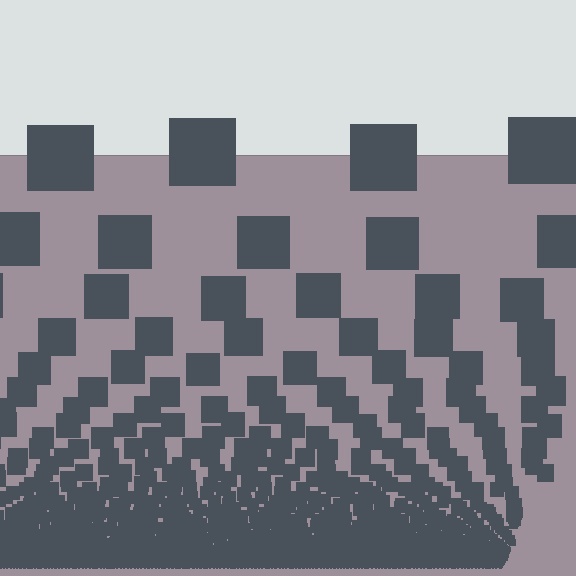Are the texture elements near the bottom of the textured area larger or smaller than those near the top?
Smaller. The gradient is inverted — elements near the bottom are smaller and denser.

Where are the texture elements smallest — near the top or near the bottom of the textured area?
Near the bottom.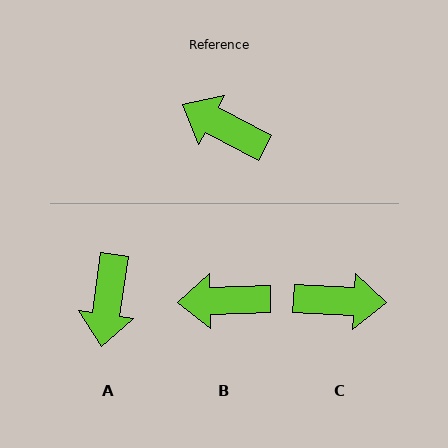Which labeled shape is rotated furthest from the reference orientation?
C, about 155 degrees away.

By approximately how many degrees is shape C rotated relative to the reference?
Approximately 155 degrees clockwise.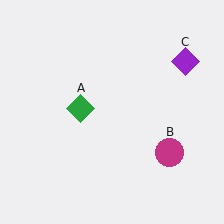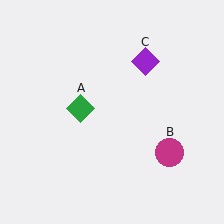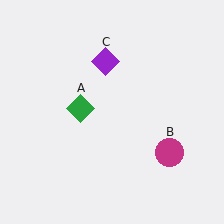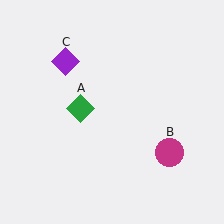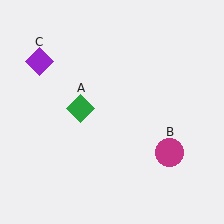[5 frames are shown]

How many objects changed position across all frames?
1 object changed position: purple diamond (object C).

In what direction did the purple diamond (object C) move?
The purple diamond (object C) moved left.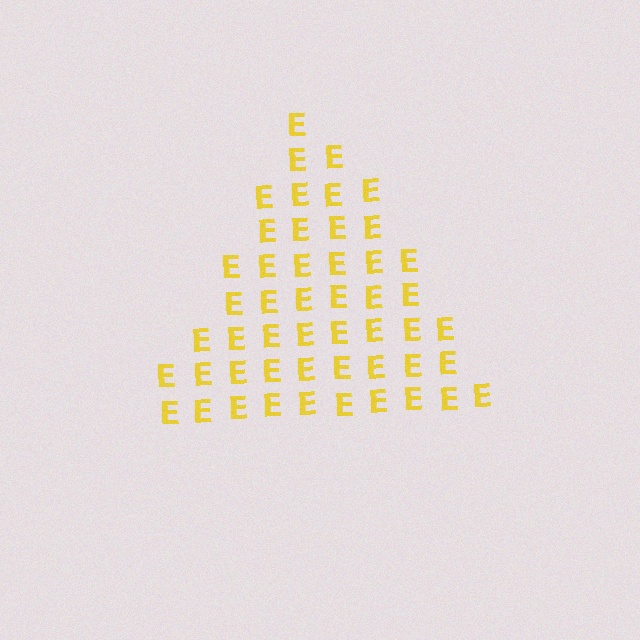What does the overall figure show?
The overall figure shows a triangle.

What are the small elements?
The small elements are letter E's.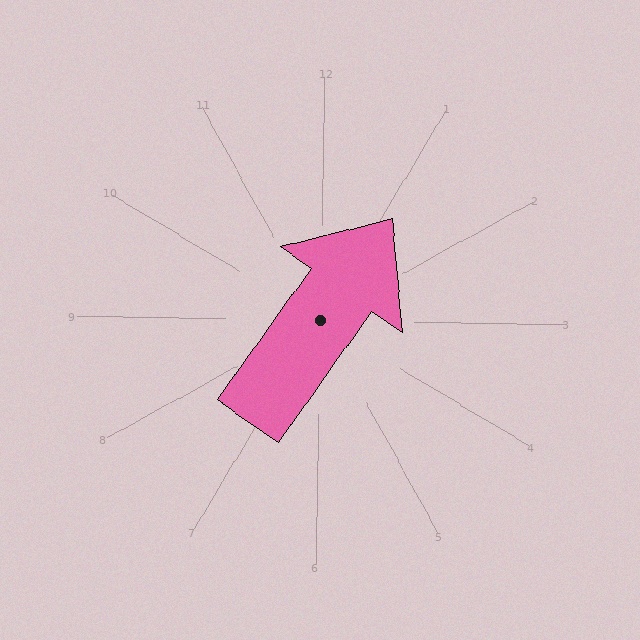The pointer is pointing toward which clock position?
Roughly 1 o'clock.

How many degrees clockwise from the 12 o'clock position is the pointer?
Approximately 34 degrees.